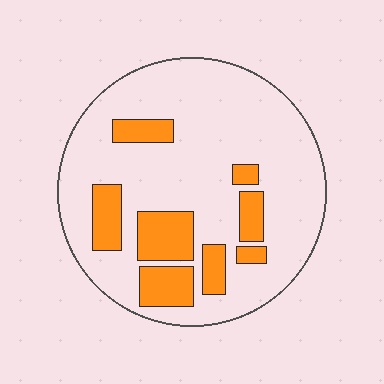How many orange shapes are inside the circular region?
8.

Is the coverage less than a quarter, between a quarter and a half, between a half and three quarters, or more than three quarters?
Less than a quarter.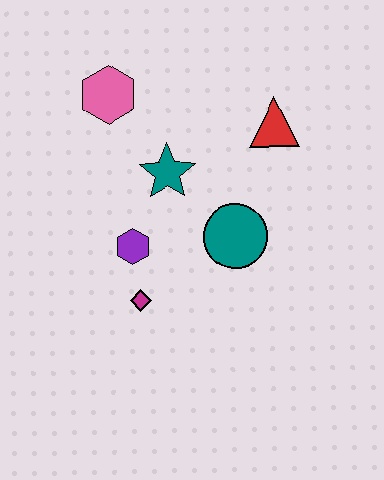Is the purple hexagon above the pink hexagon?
No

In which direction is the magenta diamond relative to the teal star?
The magenta diamond is below the teal star.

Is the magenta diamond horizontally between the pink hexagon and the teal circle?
Yes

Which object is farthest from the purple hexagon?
The red triangle is farthest from the purple hexagon.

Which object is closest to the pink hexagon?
The teal star is closest to the pink hexagon.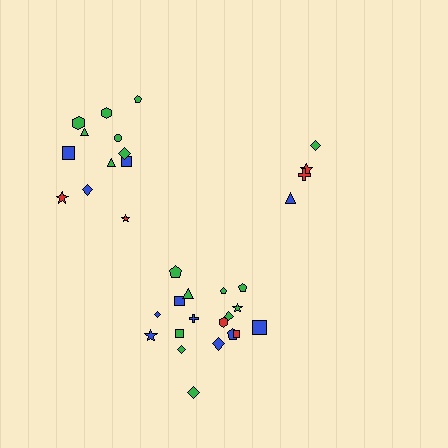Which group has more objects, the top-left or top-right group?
The top-left group.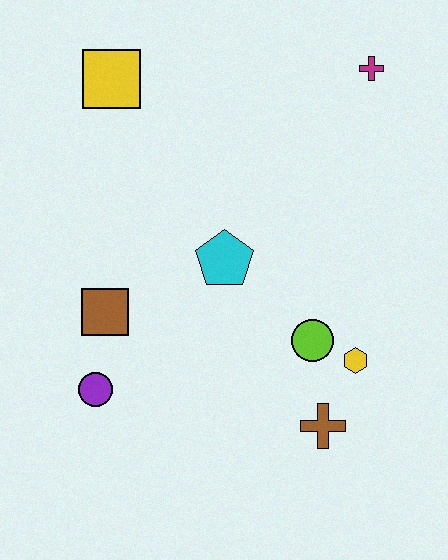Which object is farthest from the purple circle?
The magenta cross is farthest from the purple circle.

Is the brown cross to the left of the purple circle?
No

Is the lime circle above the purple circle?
Yes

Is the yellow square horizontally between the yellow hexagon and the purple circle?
Yes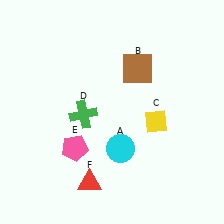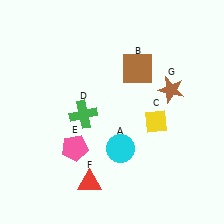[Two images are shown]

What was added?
A brown star (G) was added in Image 2.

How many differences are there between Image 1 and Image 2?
There is 1 difference between the two images.